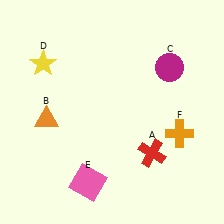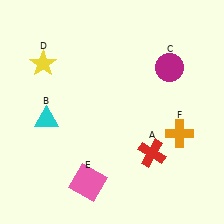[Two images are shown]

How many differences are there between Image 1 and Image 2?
There is 1 difference between the two images.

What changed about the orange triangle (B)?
In Image 1, B is orange. In Image 2, it changed to cyan.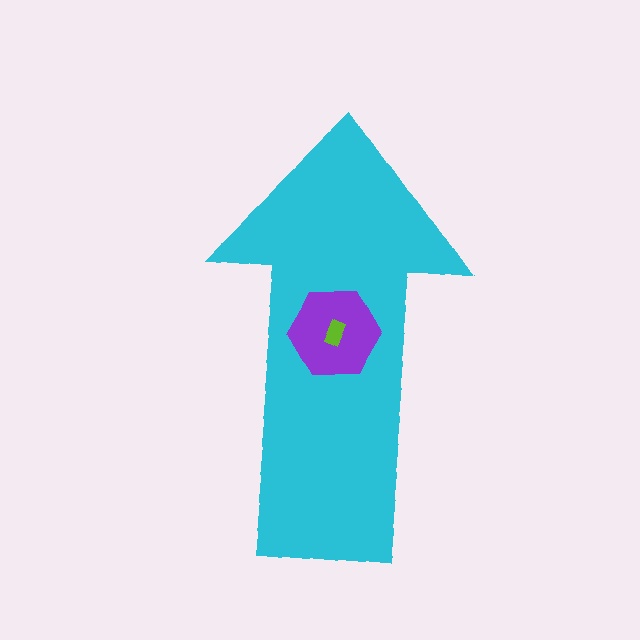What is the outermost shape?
The cyan arrow.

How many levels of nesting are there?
3.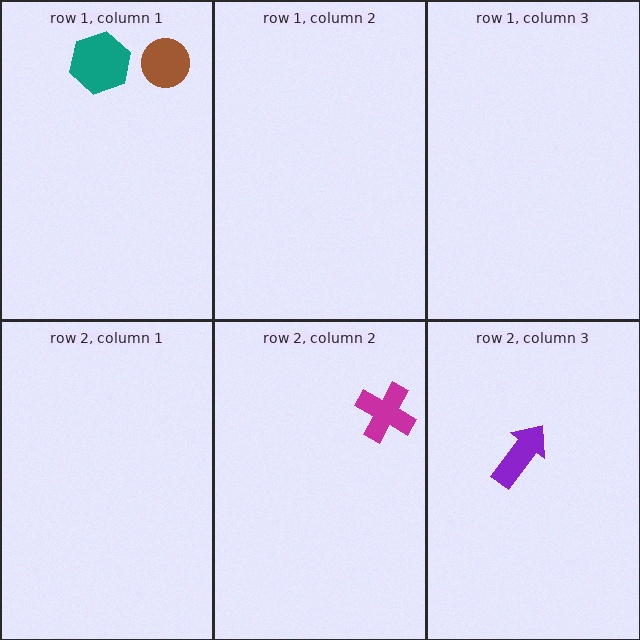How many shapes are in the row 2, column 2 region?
1.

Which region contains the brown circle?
The row 1, column 1 region.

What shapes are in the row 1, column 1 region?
The brown circle, the teal hexagon.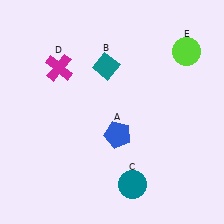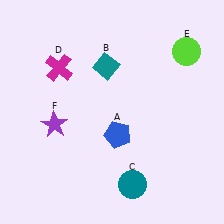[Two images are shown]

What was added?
A purple star (F) was added in Image 2.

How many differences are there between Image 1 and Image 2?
There is 1 difference between the two images.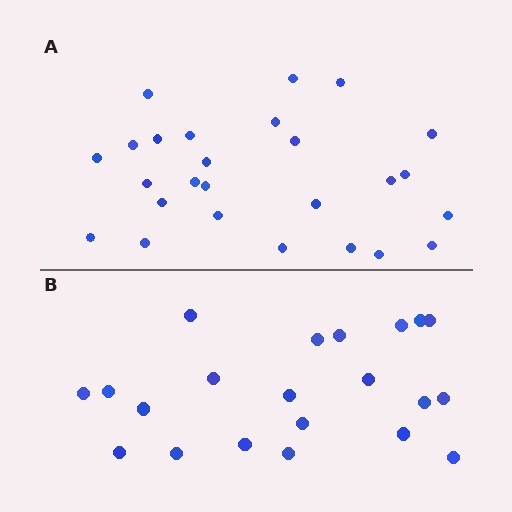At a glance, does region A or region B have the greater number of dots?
Region A (the top region) has more dots.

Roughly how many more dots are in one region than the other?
Region A has about 5 more dots than region B.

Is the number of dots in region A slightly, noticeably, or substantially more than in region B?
Region A has only slightly more — the two regions are fairly close. The ratio is roughly 1.2 to 1.